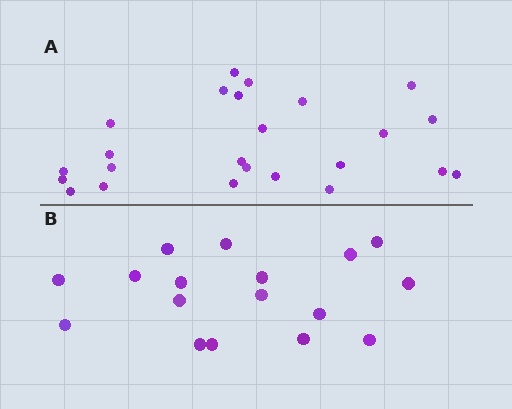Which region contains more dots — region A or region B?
Region A (the top region) has more dots.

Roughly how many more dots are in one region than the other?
Region A has roughly 8 or so more dots than region B.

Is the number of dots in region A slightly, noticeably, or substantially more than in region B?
Region A has noticeably more, but not dramatically so. The ratio is roughly 1.4 to 1.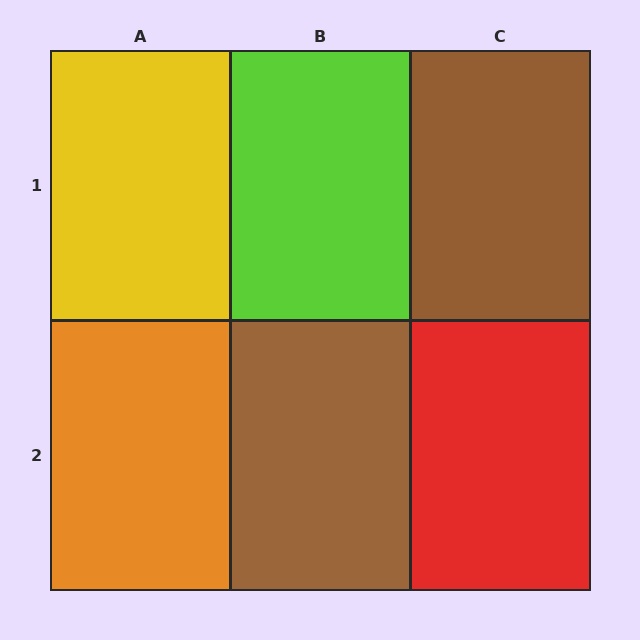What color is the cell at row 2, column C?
Red.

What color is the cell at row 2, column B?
Brown.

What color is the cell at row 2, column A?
Orange.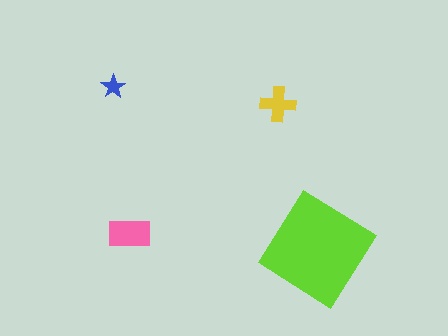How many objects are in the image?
There are 4 objects in the image.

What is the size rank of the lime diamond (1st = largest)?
1st.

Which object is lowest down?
The lime diamond is bottommost.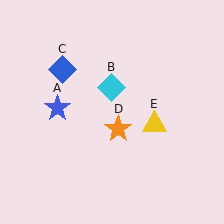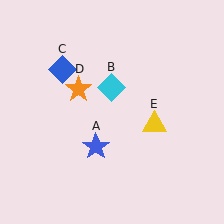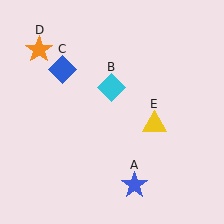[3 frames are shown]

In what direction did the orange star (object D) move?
The orange star (object D) moved up and to the left.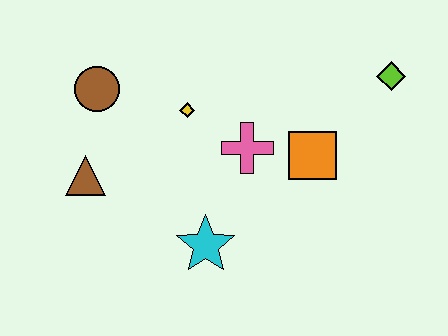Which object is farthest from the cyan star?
The lime diamond is farthest from the cyan star.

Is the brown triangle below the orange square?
Yes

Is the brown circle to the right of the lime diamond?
No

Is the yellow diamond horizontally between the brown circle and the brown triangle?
No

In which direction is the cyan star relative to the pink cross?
The cyan star is below the pink cross.